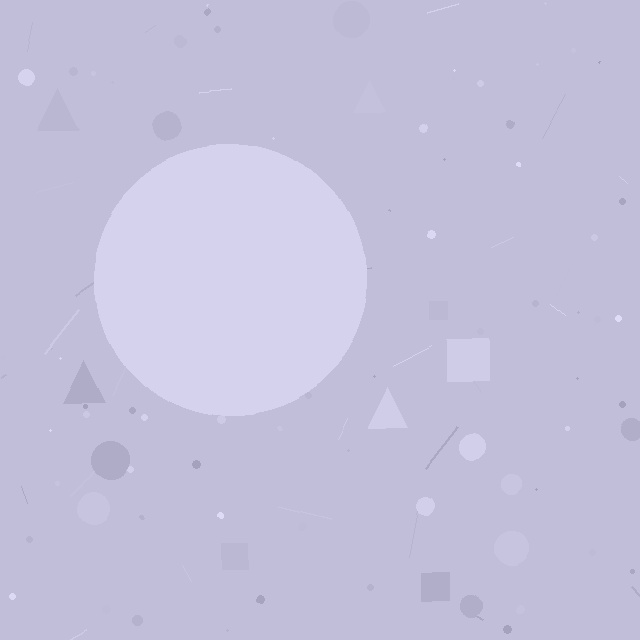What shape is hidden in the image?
A circle is hidden in the image.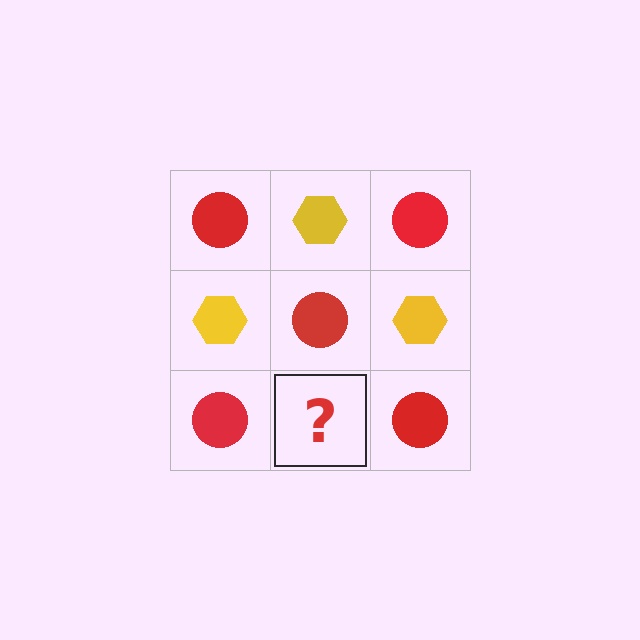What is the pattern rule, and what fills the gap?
The rule is that it alternates red circle and yellow hexagon in a checkerboard pattern. The gap should be filled with a yellow hexagon.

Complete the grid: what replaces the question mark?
The question mark should be replaced with a yellow hexagon.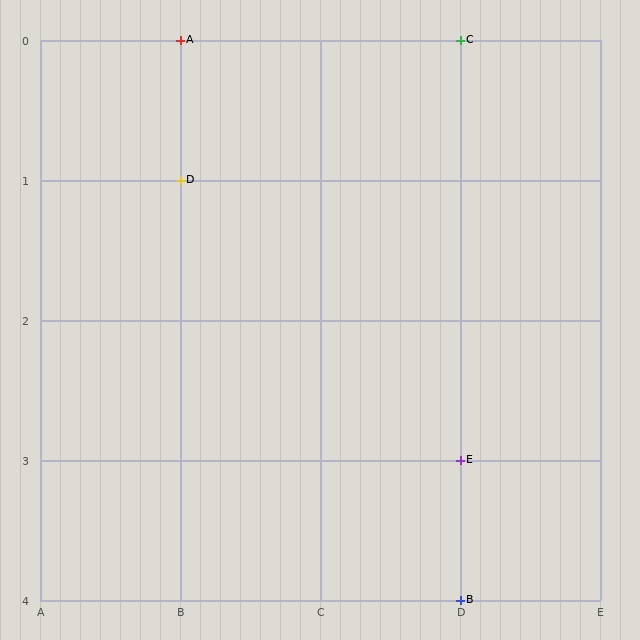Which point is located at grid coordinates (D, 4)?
Point B is at (D, 4).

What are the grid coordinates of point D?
Point D is at grid coordinates (B, 1).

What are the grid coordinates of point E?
Point E is at grid coordinates (D, 3).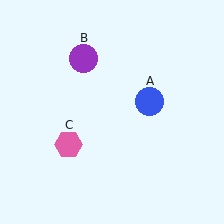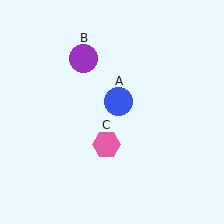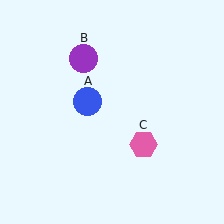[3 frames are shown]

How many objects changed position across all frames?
2 objects changed position: blue circle (object A), pink hexagon (object C).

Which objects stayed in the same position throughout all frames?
Purple circle (object B) remained stationary.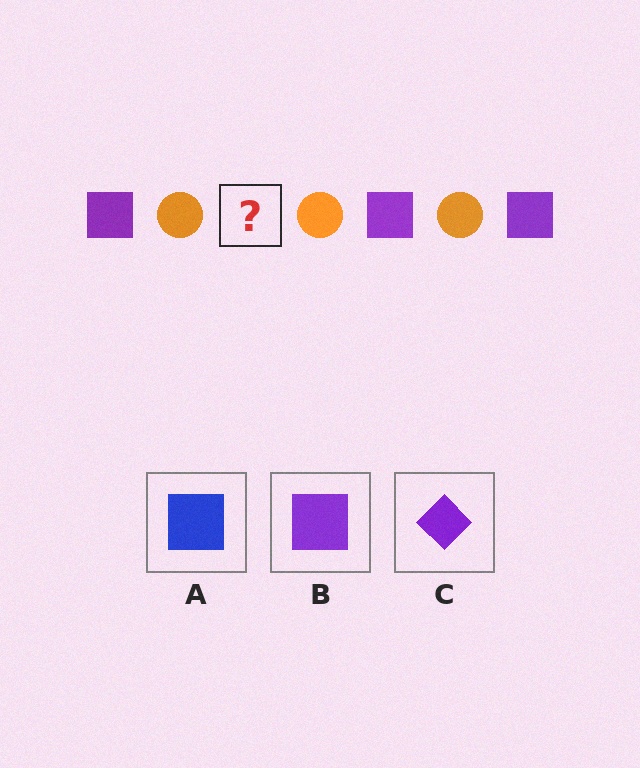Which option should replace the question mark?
Option B.